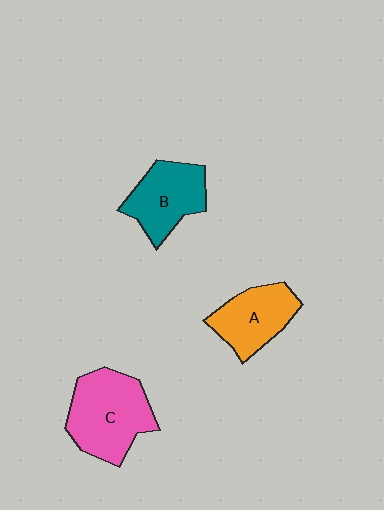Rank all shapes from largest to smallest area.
From largest to smallest: C (pink), B (teal), A (orange).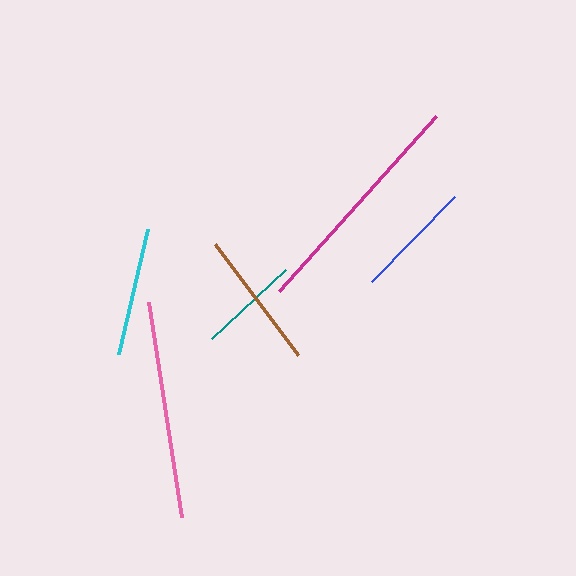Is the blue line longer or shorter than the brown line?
The brown line is longer than the blue line.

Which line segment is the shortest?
The teal line is the shortest at approximately 101 pixels.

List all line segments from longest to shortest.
From longest to shortest: magenta, pink, brown, cyan, blue, teal.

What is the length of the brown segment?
The brown segment is approximately 139 pixels long.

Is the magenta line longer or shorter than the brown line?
The magenta line is longer than the brown line.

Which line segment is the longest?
The magenta line is the longest at approximately 235 pixels.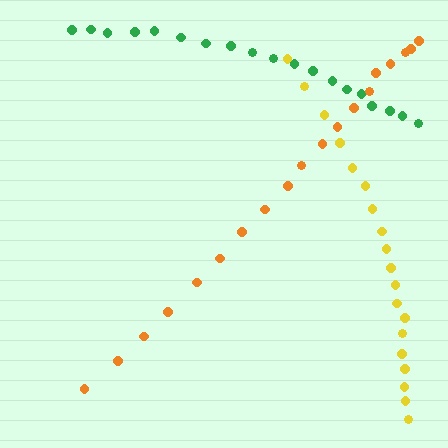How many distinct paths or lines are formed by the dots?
There are 3 distinct paths.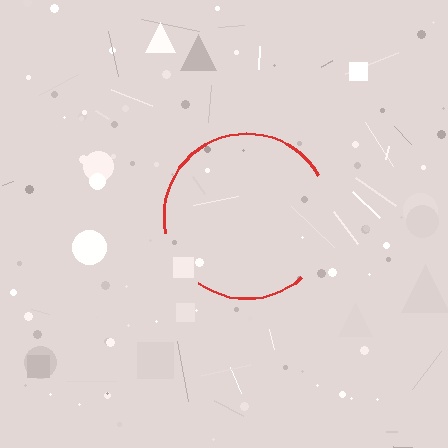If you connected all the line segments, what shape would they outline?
They would outline a circle.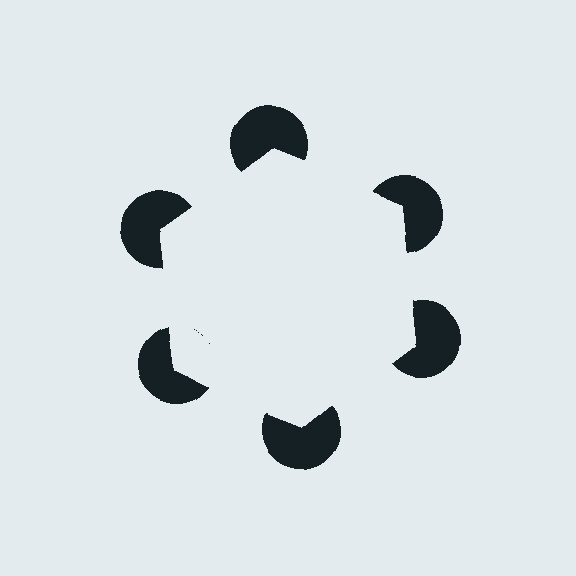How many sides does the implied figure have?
6 sides.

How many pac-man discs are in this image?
There are 6 — one at each vertex of the illusory hexagon.